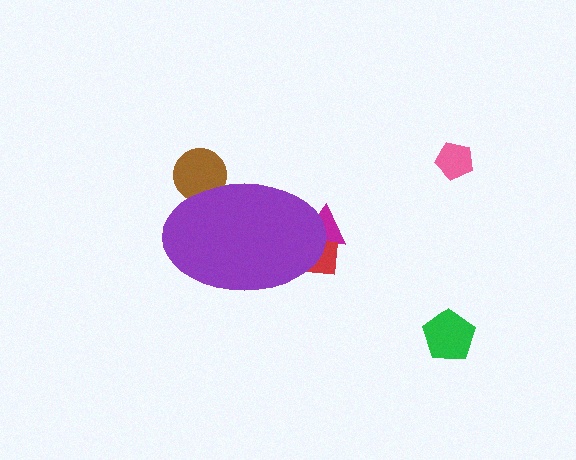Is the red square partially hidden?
Yes, the red square is partially hidden behind the purple ellipse.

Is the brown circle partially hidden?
Yes, the brown circle is partially hidden behind the purple ellipse.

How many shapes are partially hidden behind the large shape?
3 shapes are partially hidden.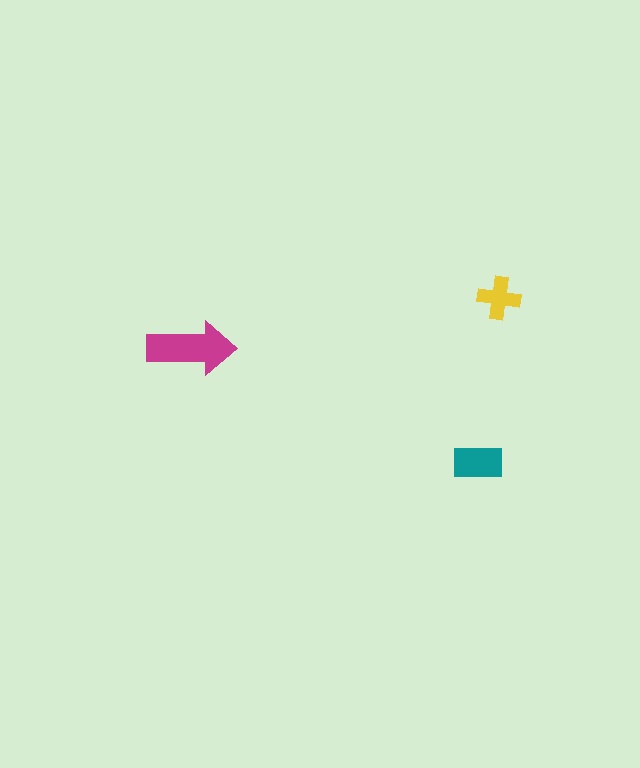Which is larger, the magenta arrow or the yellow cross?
The magenta arrow.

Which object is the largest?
The magenta arrow.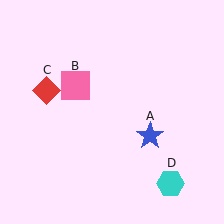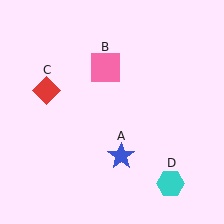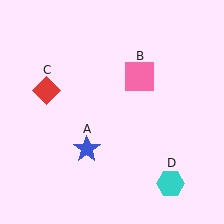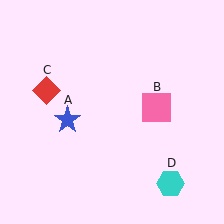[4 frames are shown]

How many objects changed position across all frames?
2 objects changed position: blue star (object A), pink square (object B).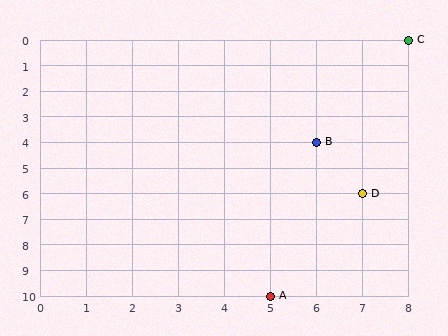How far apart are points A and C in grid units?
Points A and C are 3 columns and 10 rows apart (about 10.4 grid units diagonally).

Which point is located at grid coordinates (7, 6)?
Point D is at (7, 6).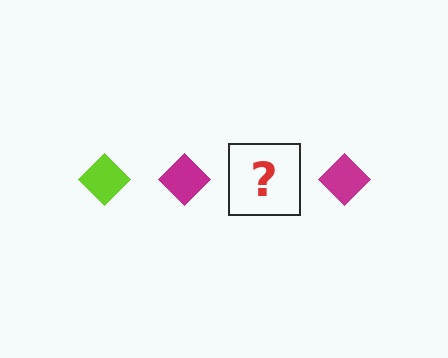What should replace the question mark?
The question mark should be replaced with a lime diamond.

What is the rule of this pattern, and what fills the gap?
The rule is that the pattern cycles through lime, magenta diamonds. The gap should be filled with a lime diamond.